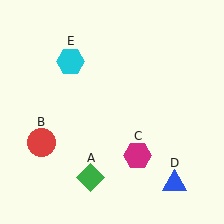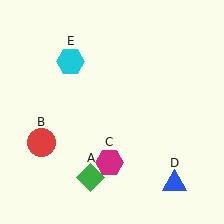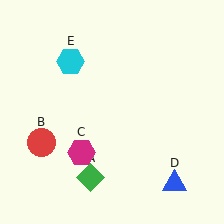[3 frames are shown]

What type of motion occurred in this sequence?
The magenta hexagon (object C) rotated clockwise around the center of the scene.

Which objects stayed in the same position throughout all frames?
Green diamond (object A) and red circle (object B) and blue triangle (object D) and cyan hexagon (object E) remained stationary.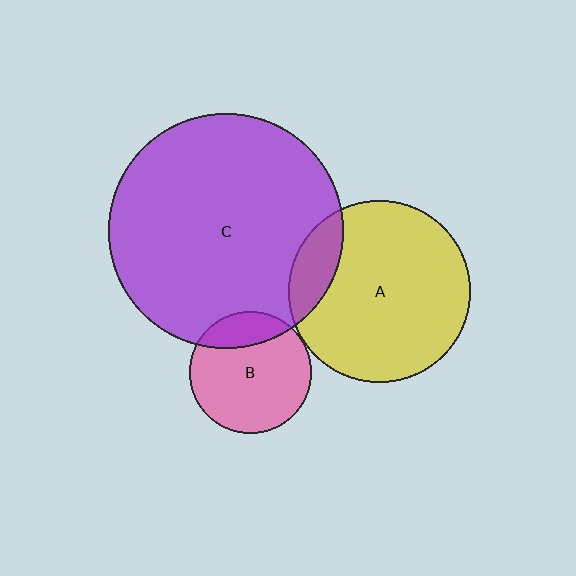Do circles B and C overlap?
Yes.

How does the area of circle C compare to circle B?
Approximately 3.7 times.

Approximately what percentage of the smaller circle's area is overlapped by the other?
Approximately 20%.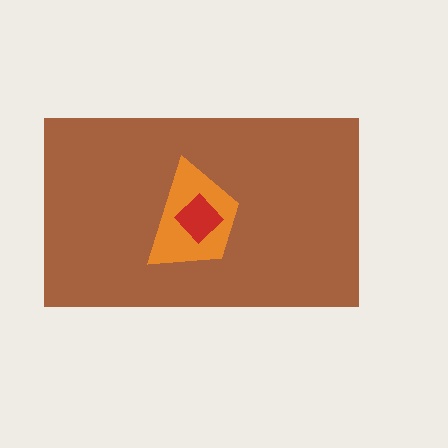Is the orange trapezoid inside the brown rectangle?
Yes.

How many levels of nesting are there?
3.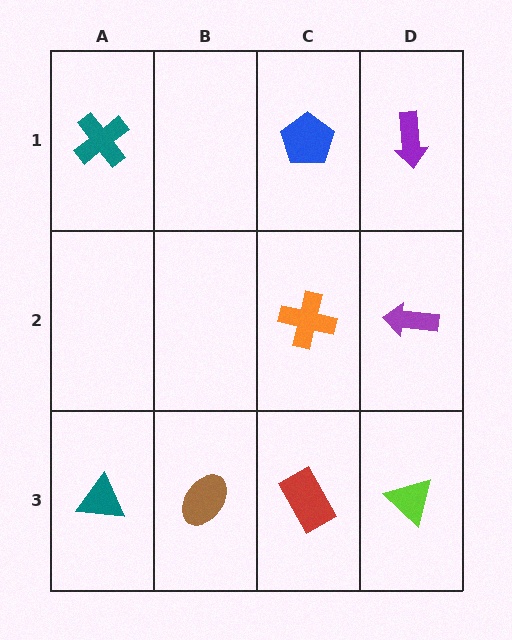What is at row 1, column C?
A blue pentagon.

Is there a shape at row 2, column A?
No, that cell is empty.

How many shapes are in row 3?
4 shapes.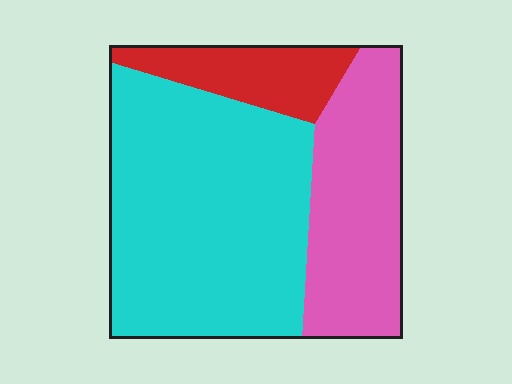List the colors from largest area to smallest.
From largest to smallest: cyan, pink, red.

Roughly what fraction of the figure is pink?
Pink covers roughly 30% of the figure.